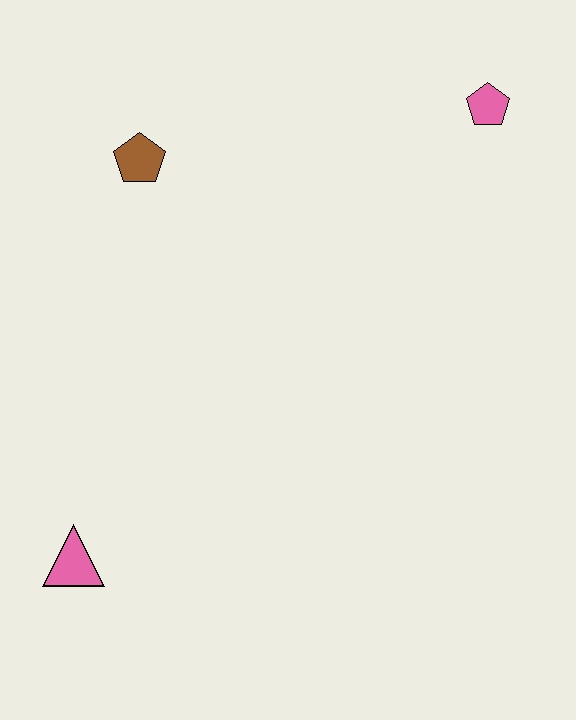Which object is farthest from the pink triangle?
The pink pentagon is farthest from the pink triangle.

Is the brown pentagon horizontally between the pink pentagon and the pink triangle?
Yes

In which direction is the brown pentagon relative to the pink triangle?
The brown pentagon is above the pink triangle.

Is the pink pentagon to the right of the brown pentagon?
Yes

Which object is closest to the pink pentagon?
The brown pentagon is closest to the pink pentagon.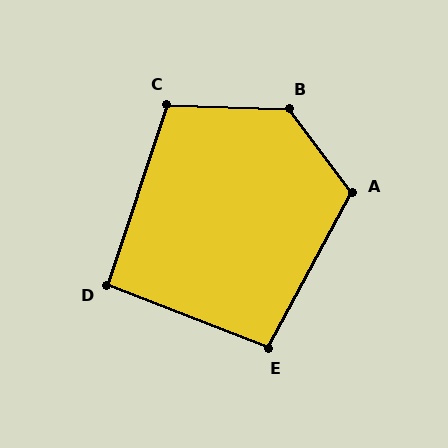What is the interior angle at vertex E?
Approximately 97 degrees (obtuse).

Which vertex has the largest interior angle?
B, at approximately 129 degrees.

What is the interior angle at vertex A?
Approximately 115 degrees (obtuse).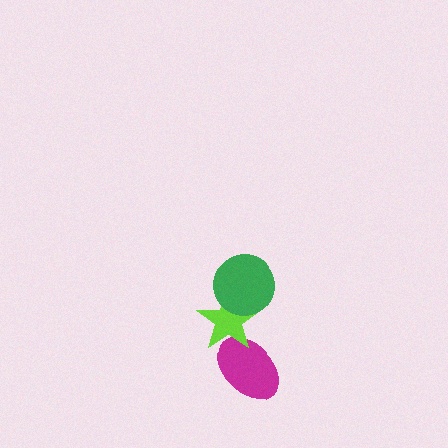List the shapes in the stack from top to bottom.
From top to bottom: the green circle, the lime star, the magenta ellipse.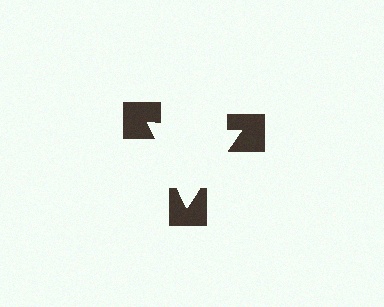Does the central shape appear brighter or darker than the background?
It typically appears slightly brighter than the background, even though no actual brightness change is drawn.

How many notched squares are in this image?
There are 3 — one at each vertex of the illusory triangle.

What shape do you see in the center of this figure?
An illusory triangle — its edges are inferred from the aligned wedge cuts in the notched squares, not physically drawn.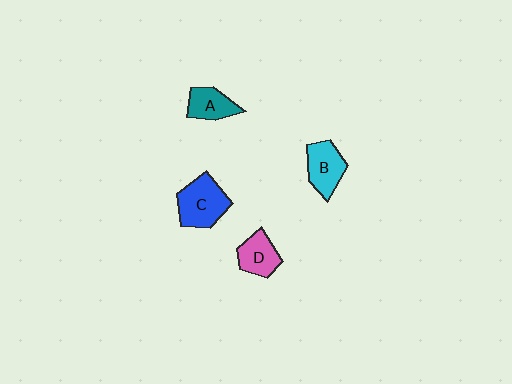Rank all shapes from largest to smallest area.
From largest to smallest: C (blue), B (cyan), D (pink), A (teal).